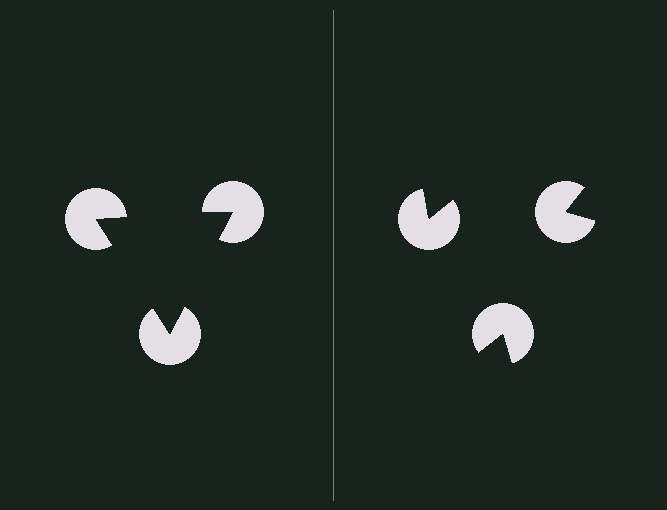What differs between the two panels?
The pac-man discs are positioned identically on both sides; only the wedge orientations differ. On the left they align to a triangle; on the right they are misaligned.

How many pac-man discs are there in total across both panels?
6 — 3 on each side.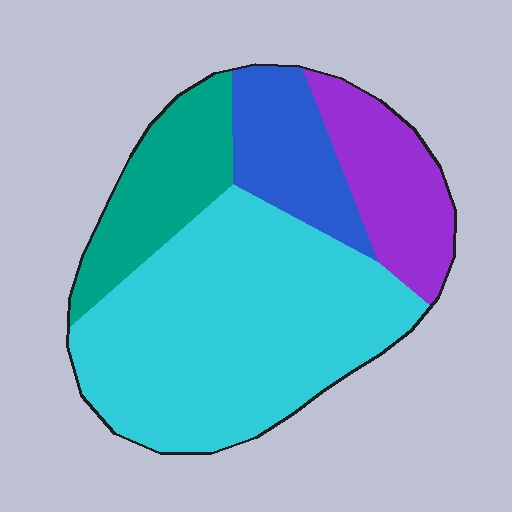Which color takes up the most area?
Cyan, at roughly 55%.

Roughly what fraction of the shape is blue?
Blue covers roughly 15% of the shape.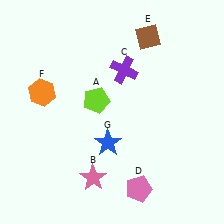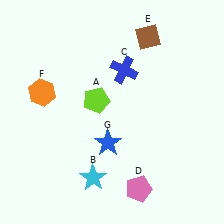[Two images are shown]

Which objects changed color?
B changed from pink to cyan. C changed from purple to blue.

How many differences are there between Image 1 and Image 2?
There are 2 differences between the two images.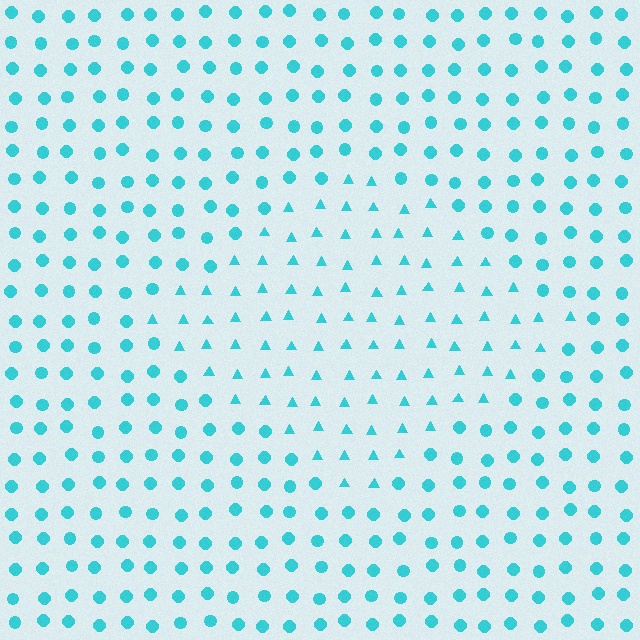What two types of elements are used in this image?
The image uses triangles inside the diamond region and circles outside it.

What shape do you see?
I see a diamond.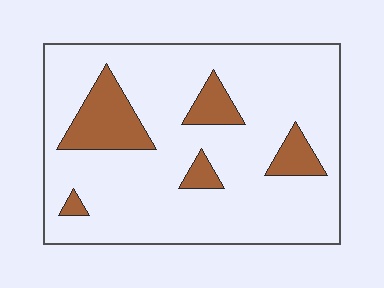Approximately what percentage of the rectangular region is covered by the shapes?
Approximately 15%.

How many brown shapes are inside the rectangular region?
5.